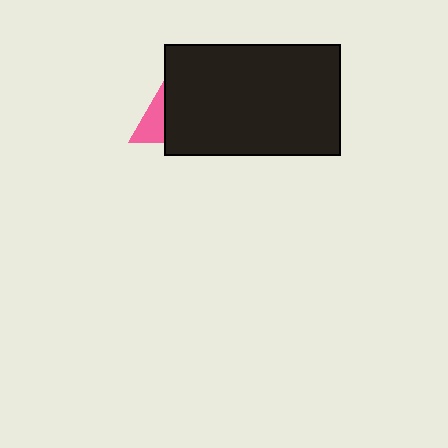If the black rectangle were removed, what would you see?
You would see the complete pink triangle.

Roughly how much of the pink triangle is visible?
A small part of it is visible (roughly 32%).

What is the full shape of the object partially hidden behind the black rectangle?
The partially hidden object is a pink triangle.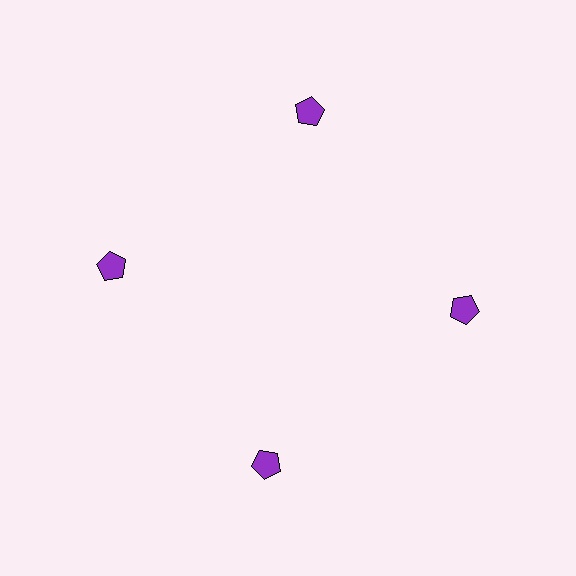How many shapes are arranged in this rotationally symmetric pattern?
There are 4 shapes, arranged in 4 groups of 1.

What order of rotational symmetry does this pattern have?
This pattern has 4-fold rotational symmetry.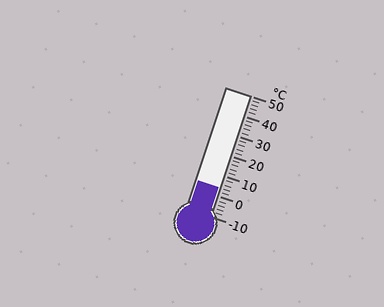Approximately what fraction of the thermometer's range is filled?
The thermometer is filled to approximately 25% of its range.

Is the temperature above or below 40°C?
The temperature is below 40°C.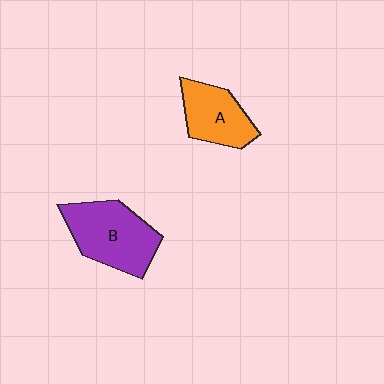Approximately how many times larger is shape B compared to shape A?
Approximately 1.4 times.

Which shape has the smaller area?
Shape A (orange).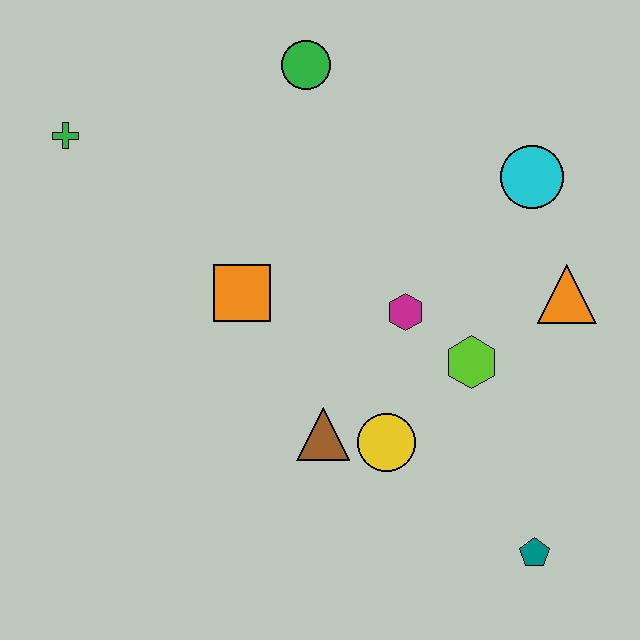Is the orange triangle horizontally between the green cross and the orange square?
No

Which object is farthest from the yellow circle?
The green cross is farthest from the yellow circle.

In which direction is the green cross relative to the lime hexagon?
The green cross is to the left of the lime hexagon.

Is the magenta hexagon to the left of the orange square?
No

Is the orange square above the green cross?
No